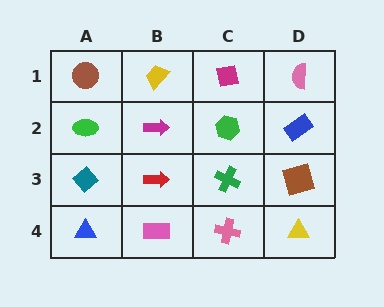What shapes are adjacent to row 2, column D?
A pink semicircle (row 1, column D), a brown square (row 3, column D), a green hexagon (row 2, column C).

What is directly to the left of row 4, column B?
A blue triangle.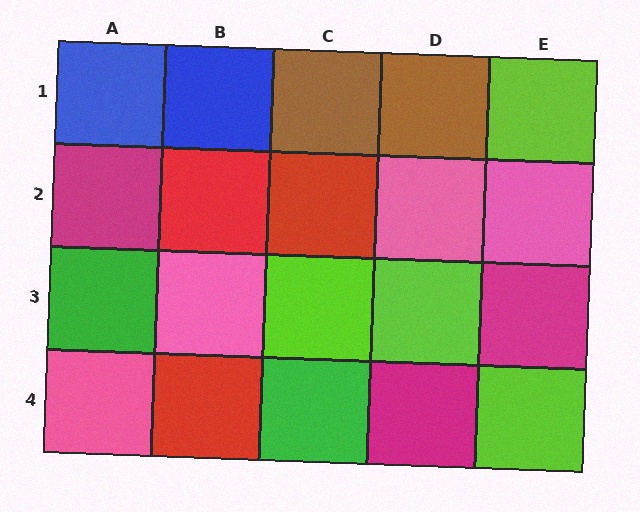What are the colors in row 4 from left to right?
Pink, red, green, magenta, lime.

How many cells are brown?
2 cells are brown.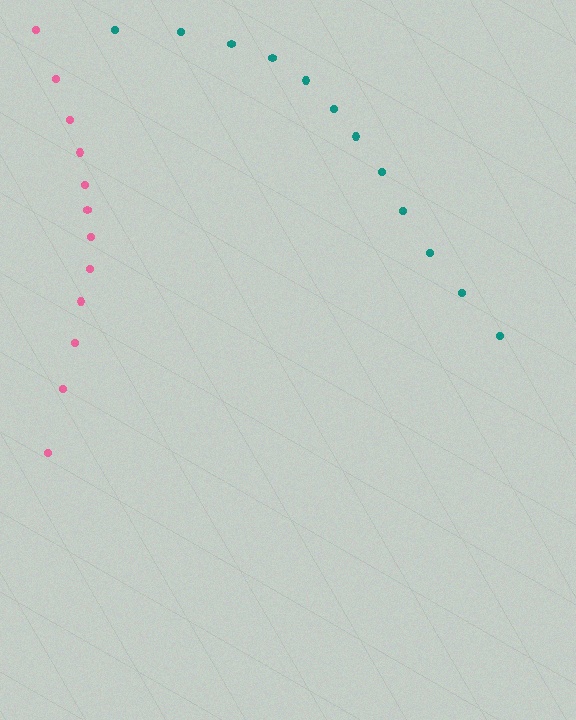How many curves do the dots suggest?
There are 2 distinct paths.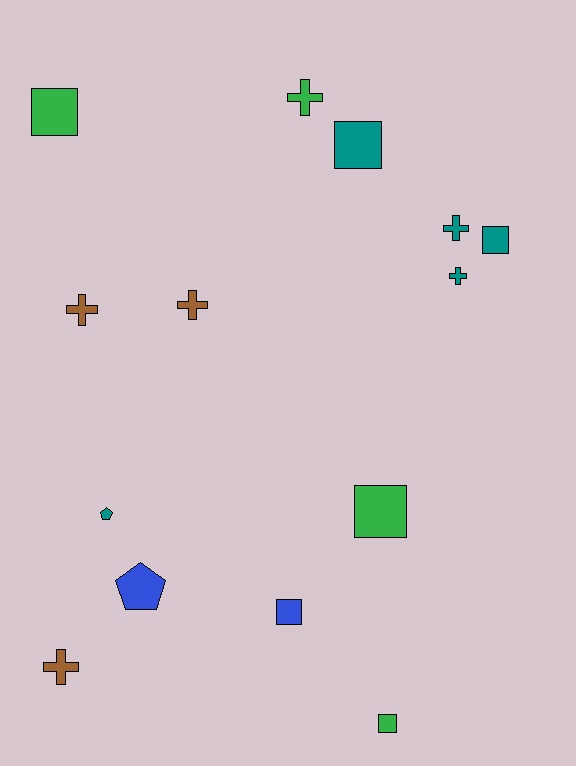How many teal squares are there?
There are 2 teal squares.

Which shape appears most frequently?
Cross, with 6 objects.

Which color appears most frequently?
Teal, with 5 objects.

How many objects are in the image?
There are 14 objects.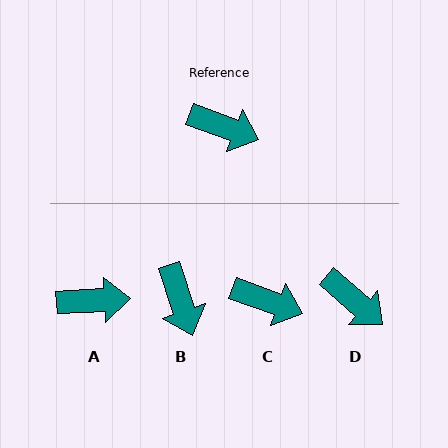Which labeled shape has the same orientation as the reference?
C.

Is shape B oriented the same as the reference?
No, it is off by about 51 degrees.